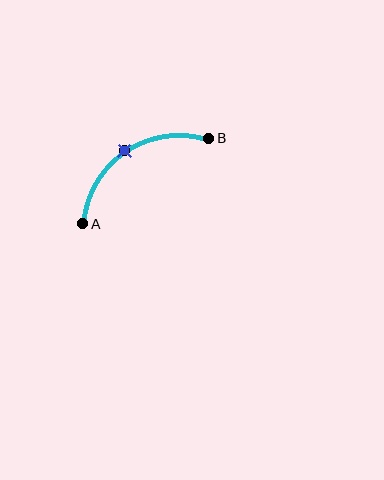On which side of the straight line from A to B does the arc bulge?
The arc bulges above and to the left of the straight line connecting A and B.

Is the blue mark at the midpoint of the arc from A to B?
Yes. The blue mark lies on the arc at equal arc-length from both A and B — it is the arc midpoint.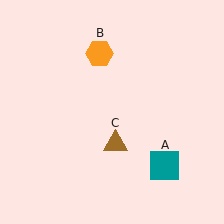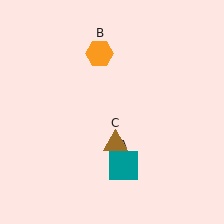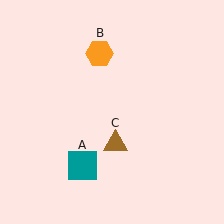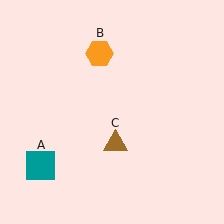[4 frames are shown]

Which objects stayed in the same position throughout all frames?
Orange hexagon (object B) and brown triangle (object C) remained stationary.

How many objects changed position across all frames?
1 object changed position: teal square (object A).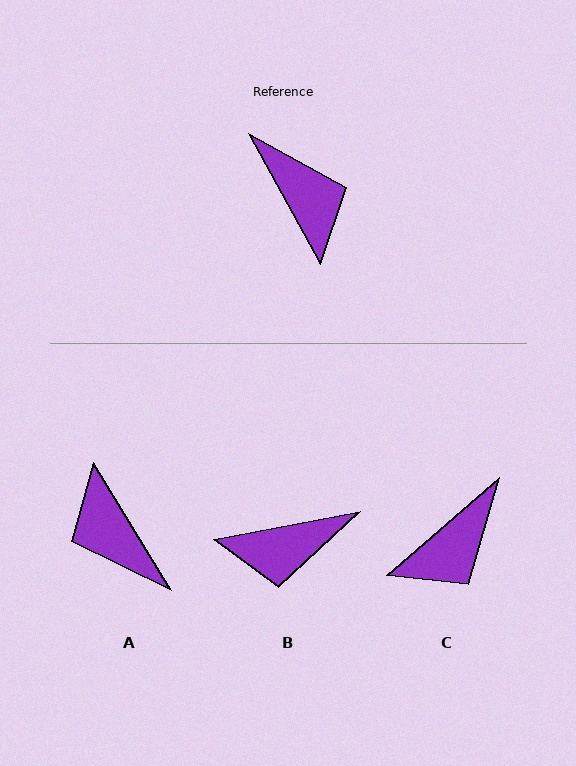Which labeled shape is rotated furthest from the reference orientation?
A, about 178 degrees away.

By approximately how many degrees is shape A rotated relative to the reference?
Approximately 178 degrees clockwise.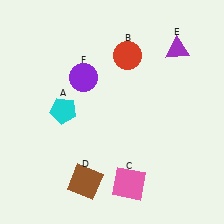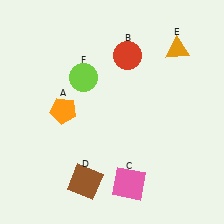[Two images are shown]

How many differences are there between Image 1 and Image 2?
There are 3 differences between the two images.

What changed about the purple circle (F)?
In Image 1, F is purple. In Image 2, it changed to lime.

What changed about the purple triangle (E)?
In Image 1, E is purple. In Image 2, it changed to orange.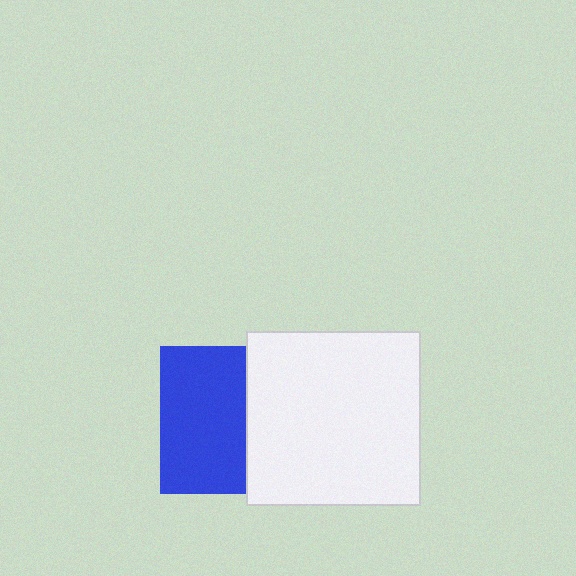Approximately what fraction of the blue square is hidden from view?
Roughly 42% of the blue square is hidden behind the white square.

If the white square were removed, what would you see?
You would see the complete blue square.